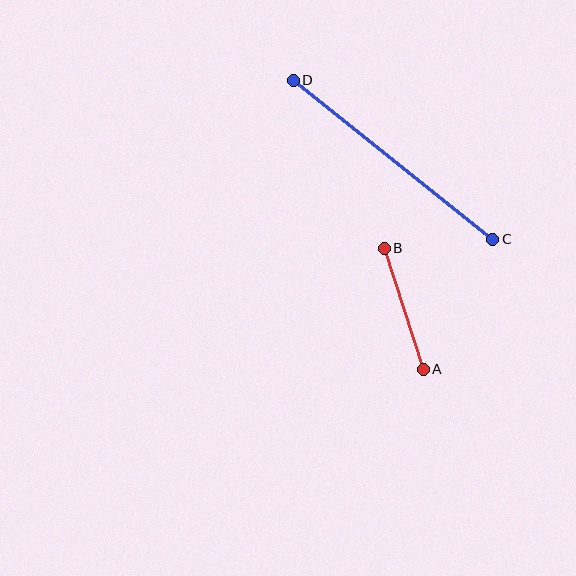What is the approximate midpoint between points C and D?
The midpoint is at approximately (393, 160) pixels.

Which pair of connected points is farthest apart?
Points C and D are farthest apart.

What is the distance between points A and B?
The distance is approximately 127 pixels.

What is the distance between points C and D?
The distance is approximately 255 pixels.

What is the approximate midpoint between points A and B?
The midpoint is at approximately (404, 309) pixels.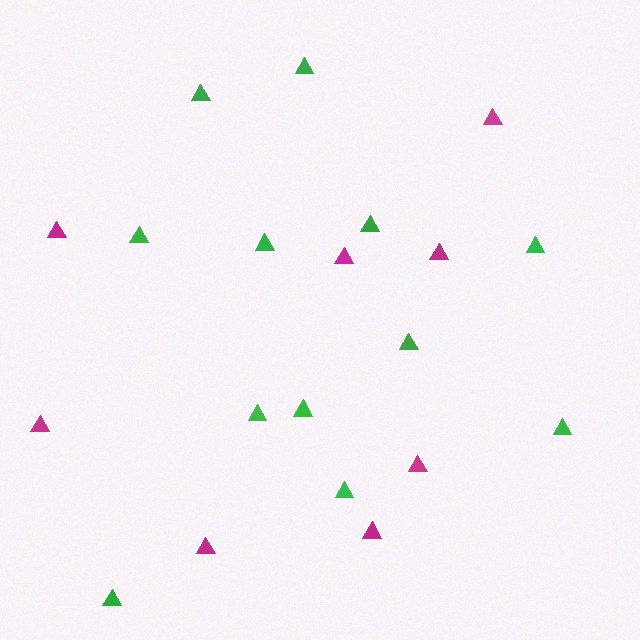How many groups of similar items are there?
There are 2 groups: one group of green triangles (12) and one group of magenta triangles (8).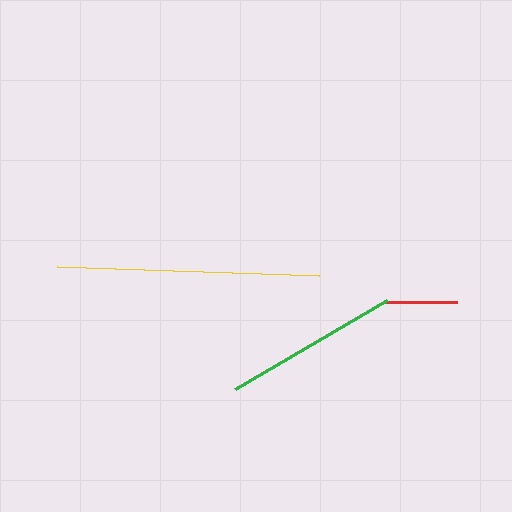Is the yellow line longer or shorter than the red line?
The yellow line is longer than the red line.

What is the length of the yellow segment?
The yellow segment is approximately 262 pixels long.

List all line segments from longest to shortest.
From longest to shortest: yellow, green, red.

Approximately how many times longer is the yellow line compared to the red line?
The yellow line is approximately 3.5 times the length of the red line.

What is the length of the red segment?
The red segment is approximately 74 pixels long.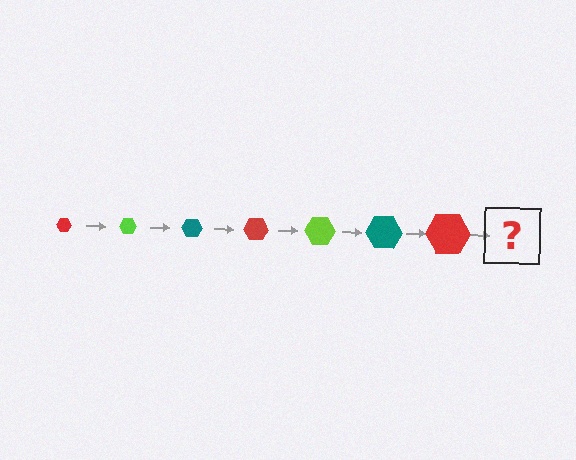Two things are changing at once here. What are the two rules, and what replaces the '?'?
The two rules are that the hexagon grows larger each step and the color cycles through red, lime, and teal. The '?' should be a lime hexagon, larger than the previous one.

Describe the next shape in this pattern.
It should be a lime hexagon, larger than the previous one.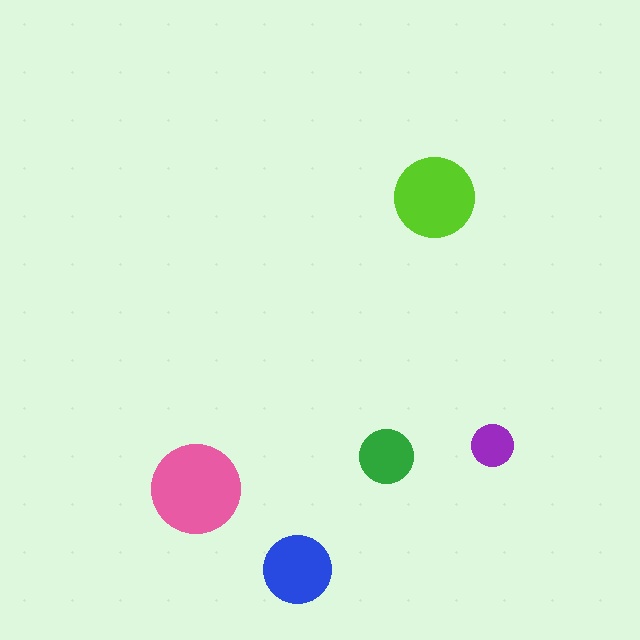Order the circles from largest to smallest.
the pink one, the lime one, the blue one, the green one, the purple one.